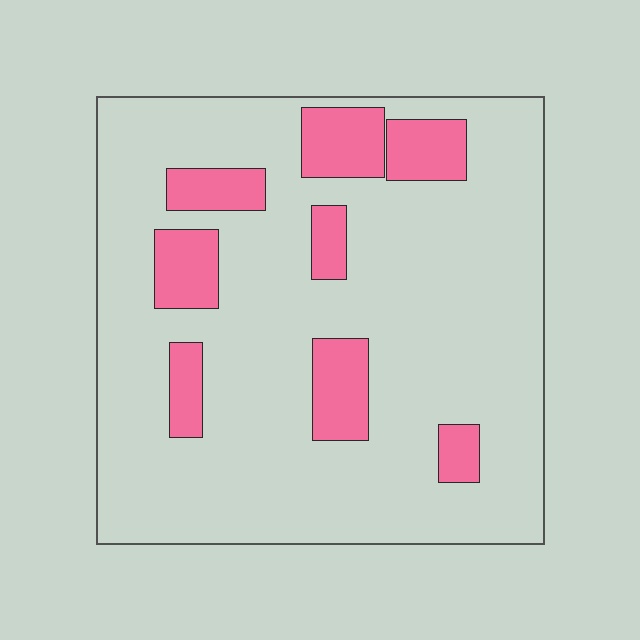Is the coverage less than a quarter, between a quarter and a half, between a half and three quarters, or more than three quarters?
Less than a quarter.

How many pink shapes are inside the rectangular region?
8.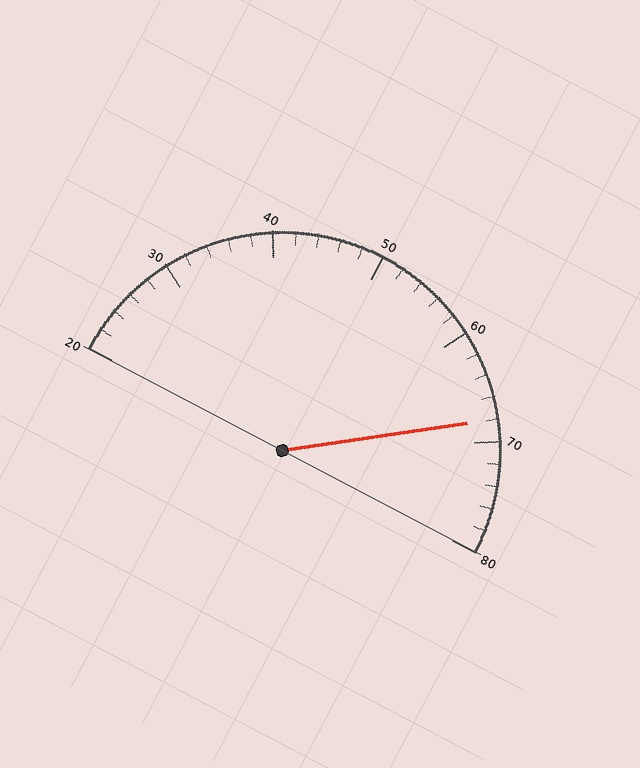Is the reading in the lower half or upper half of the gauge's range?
The reading is in the upper half of the range (20 to 80).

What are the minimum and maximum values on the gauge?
The gauge ranges from 20 to 80.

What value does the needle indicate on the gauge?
The needle indicates approximately 68.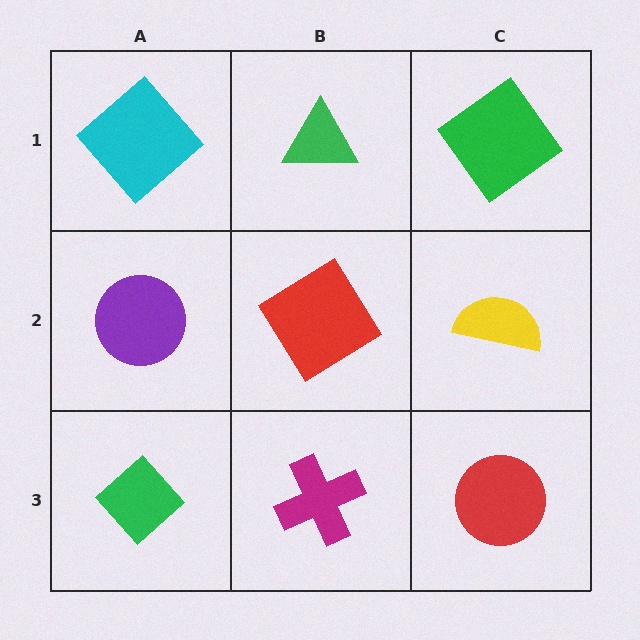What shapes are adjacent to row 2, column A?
A cyan diamond (row 1, column A), a green diamond (row 3, column A), a red diamond (row 2, column B).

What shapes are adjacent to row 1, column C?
A yellow semicircle (row 2, column C), a green triangle (row 1, column B).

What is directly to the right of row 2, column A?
A red diamond.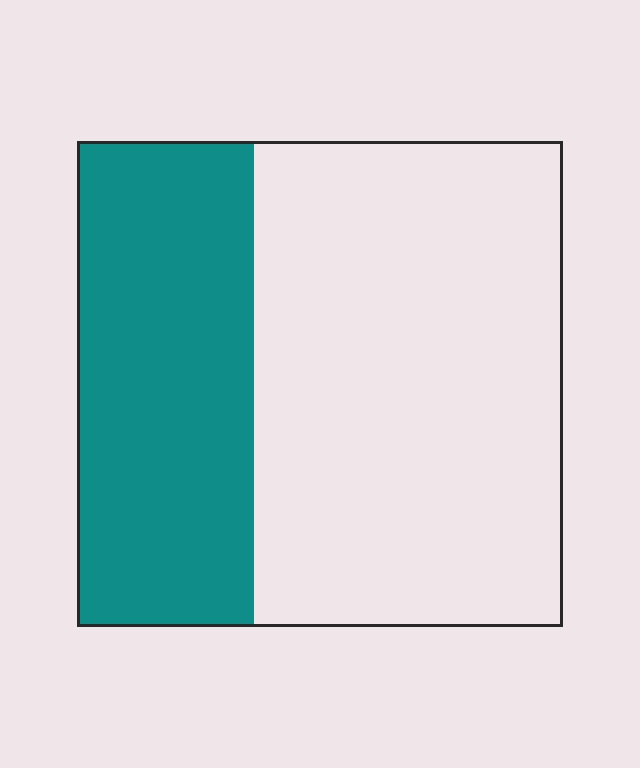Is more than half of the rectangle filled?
No.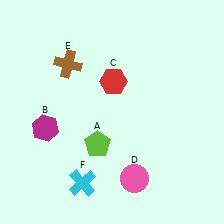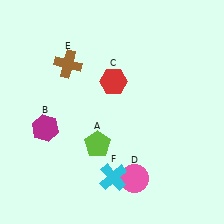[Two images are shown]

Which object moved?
The cyan cross (F) moved right.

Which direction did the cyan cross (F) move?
The cyan cross (F) moved right.